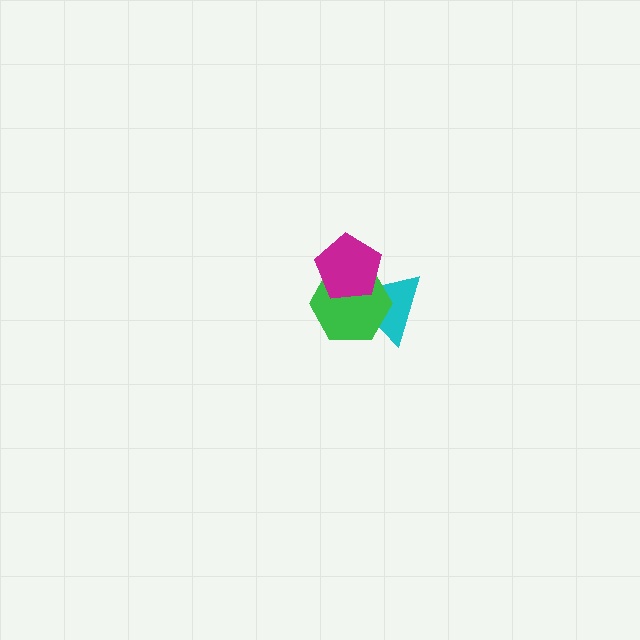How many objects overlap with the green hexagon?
2 objects overlap with the green hexagon.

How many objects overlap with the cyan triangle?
2 objects overlap with the cyan triangle.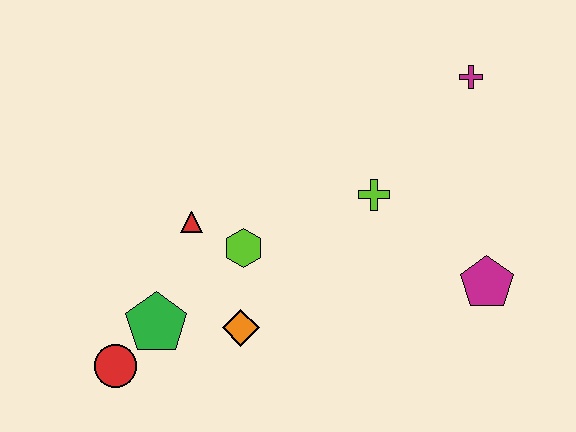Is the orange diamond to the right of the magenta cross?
No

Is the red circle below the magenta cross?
Yes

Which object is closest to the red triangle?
The lime hexagon is closest to the red triangle.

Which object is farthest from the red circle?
The magenta cross is farthest from the red circle.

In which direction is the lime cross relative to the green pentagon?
The lime cross is to the right of the green pentagon.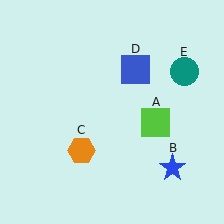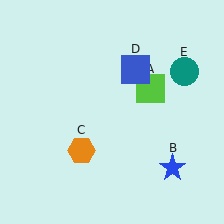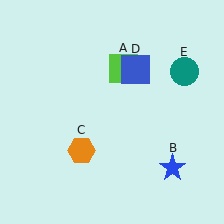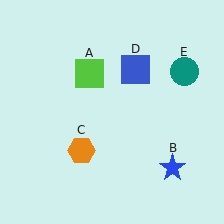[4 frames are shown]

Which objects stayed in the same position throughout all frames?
Blue star (object B) and orange hexagon (object C) and blue square (object D) and teal circle (object E) remained stationary.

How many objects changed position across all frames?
1 object changed position: lime square (object A).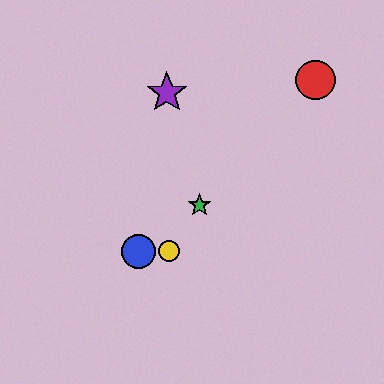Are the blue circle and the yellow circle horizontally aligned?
Yes, both are at y≈251.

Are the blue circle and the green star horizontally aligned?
No, the blue circle is at y≈251 and the green star is at y≈205.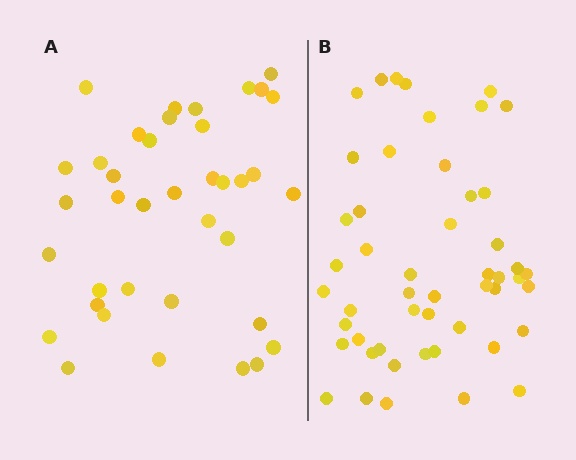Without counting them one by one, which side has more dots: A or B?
Region B (the right region) has more dots.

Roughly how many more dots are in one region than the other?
Region B has roughly 12 or so more dots than region A.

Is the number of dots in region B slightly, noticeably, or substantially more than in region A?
Region B has noticeably more, but not dramatically so. The ratio is roughly 1.3 to 1.